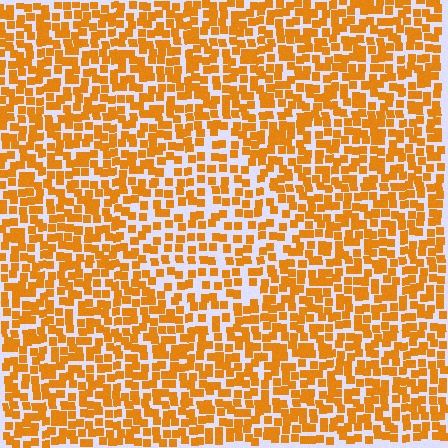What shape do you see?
I see a diamond.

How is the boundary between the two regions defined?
The boundary is defined by a change in element density (approximately 1.6x ratio). All elements are the same color, size, and shape.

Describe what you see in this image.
The image contains small orange elements arranged at two different densities. A diamond-shaped region is visible where the elements are less densely packed than the surrounding area.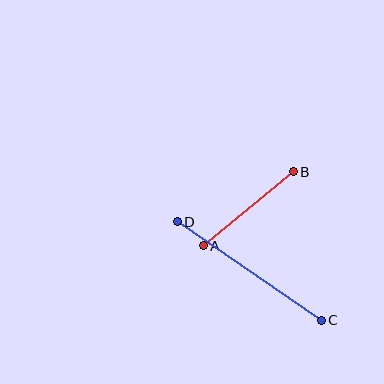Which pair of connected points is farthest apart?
Points C and D are farthest apart.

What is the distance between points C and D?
The distance is approximately 174 pixels.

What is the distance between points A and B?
The distance is approximately 117 pixels.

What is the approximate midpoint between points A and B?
The midpoint is at approximately (248, 209) pixels.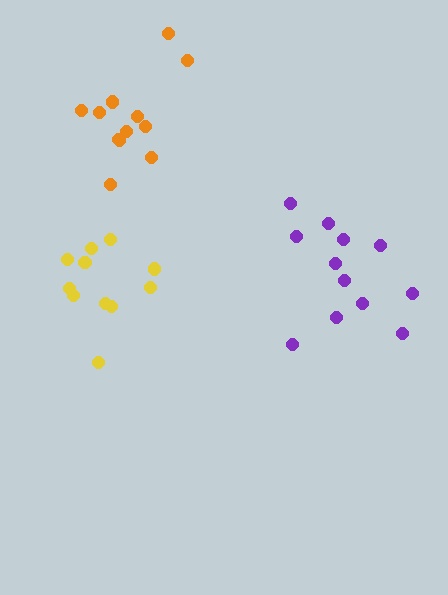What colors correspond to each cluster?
The clusters are colored: yellow, orange, purple.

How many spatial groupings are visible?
There are 3 spatial groupings.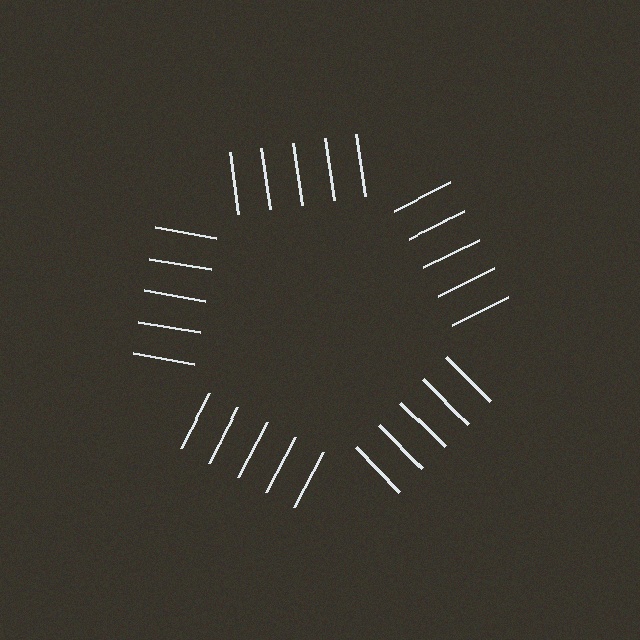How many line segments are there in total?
25 — 5 along each of the 5 edges.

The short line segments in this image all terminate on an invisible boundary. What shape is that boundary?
An illusory pentagon — the line segments terminate on its edges but no continuous stroke is drawn.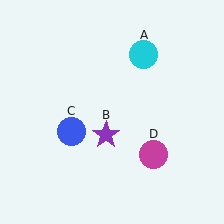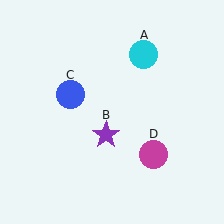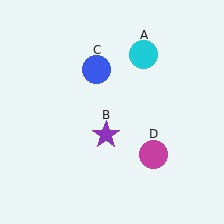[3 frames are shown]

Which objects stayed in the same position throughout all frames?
Cyan circle (object A) and purple star (object B) and magenta circle (object D) remained stationary.